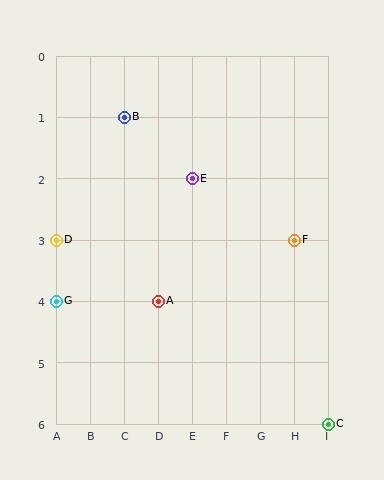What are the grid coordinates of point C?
Point C is at grid coordinates (I, 6).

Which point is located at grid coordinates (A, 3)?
Point D is at (A, 3).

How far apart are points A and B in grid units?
Points A and B are 1 column and 3 rows apart (about 3.2 grid units diagonally).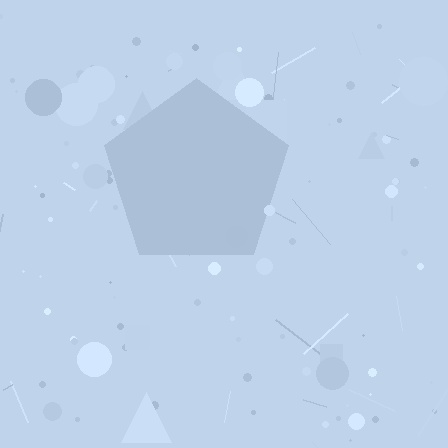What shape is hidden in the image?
A pentagon is hidden in the image.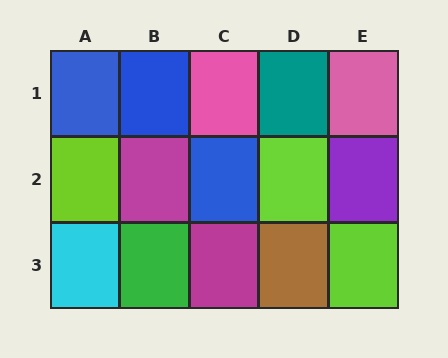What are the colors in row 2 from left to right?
Lime, magenta, blue, lime, purple.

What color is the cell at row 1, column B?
Blue.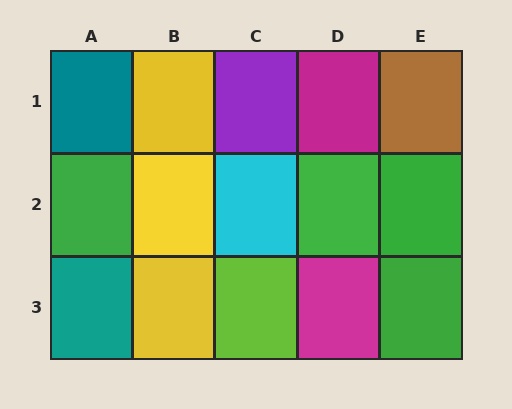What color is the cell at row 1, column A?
Teal.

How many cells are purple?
1 cell is purple.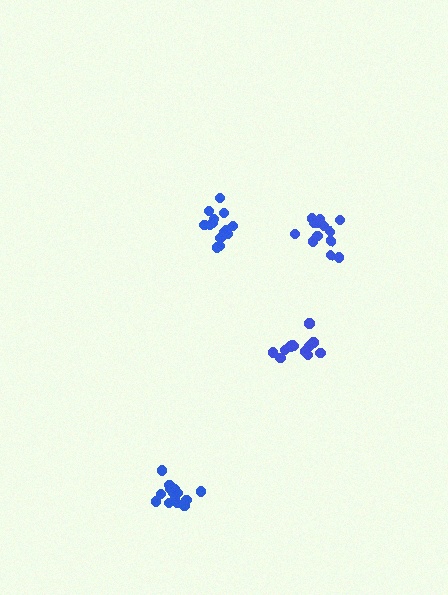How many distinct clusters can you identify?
There are 4 distinct clusters.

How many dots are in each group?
Group 1: 14 dots, Group 2: 14 dots, Group 3: 12 dots, Group 4: 14 dots (54 total).